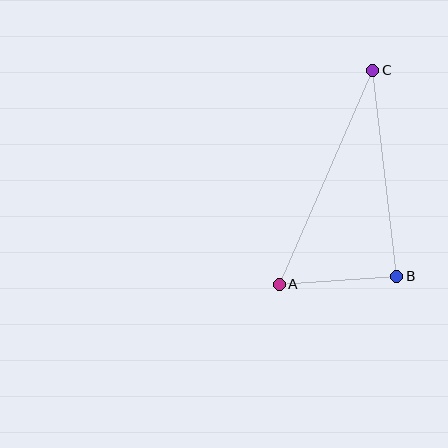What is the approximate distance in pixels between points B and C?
The distance between B and C is approximately 207 pixels.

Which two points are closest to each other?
Points A and B are closest to each other.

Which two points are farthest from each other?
Points A and C are farthest from each other.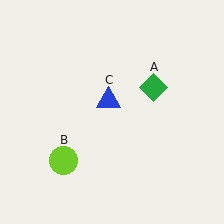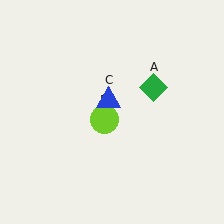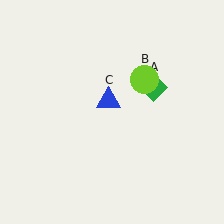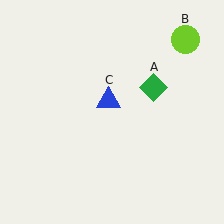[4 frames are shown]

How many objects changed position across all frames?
1 object changed position: lime circle (object B).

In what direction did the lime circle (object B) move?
The lime circle (object B) moved up and to the right.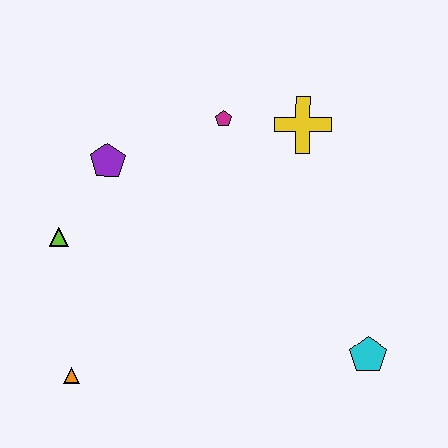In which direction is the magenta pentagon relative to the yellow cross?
The magenta pentagon is to the left of the yellow cross.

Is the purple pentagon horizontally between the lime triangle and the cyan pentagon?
Yes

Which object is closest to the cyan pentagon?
The yellow cross is closest to the cyan pentagon.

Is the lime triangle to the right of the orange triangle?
No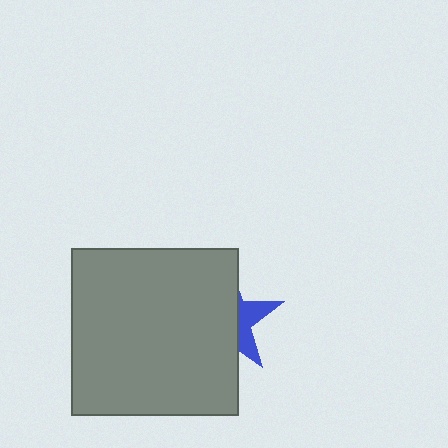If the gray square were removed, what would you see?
You would see the complete blue star.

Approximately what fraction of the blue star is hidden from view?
Roughly 70% of the blue star is hidden behind the gray square.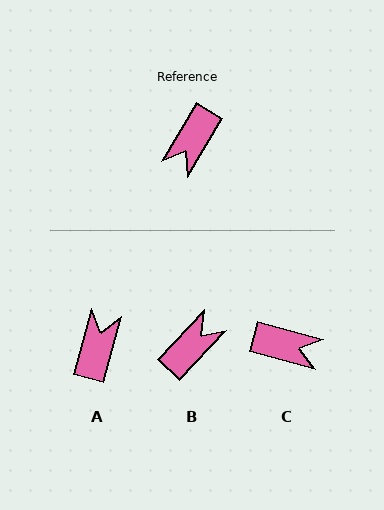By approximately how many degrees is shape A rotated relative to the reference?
Approximately 165 degrees clockwise.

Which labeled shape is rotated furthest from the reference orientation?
B, about 167 degrees away.